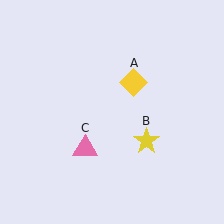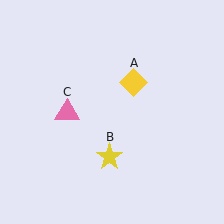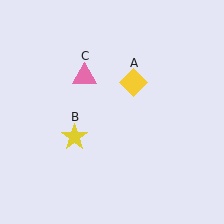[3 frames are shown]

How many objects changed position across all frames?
2 objects changed position: yellow star (object B), pink triangle (object C).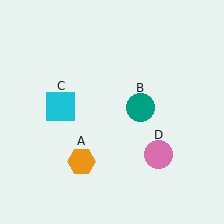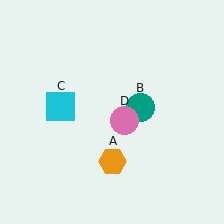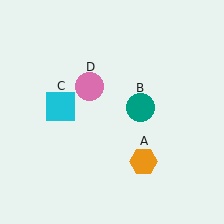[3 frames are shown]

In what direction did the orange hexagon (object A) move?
The orange hexagon (object A) moved right.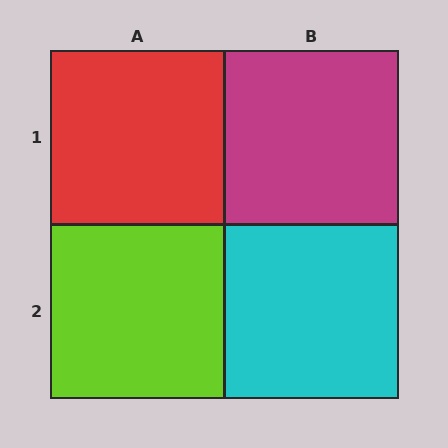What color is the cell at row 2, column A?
Lime.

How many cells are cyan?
1 cell is cyan.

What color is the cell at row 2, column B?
Cyan.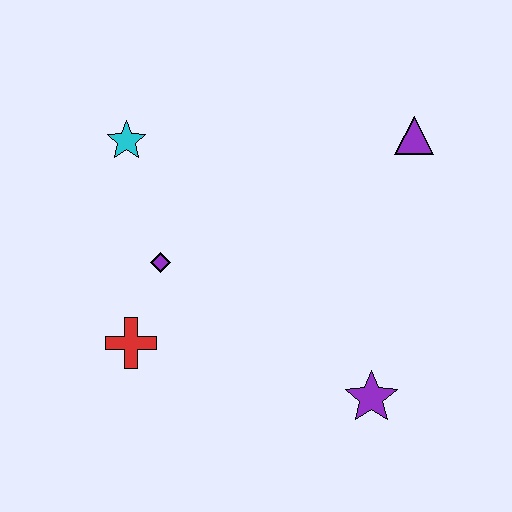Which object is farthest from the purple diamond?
The purple triangle is farthest from the purple diamond.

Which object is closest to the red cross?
The purple diamond is closest to the red cross.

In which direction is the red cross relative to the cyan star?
The red cross is below the cyan star.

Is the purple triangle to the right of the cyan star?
Yes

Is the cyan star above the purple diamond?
Yes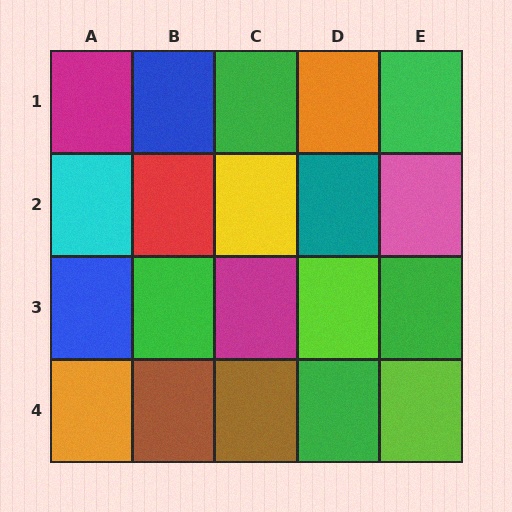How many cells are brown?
2 cells are brown.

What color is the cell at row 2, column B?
Red.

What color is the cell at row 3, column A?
Blue.